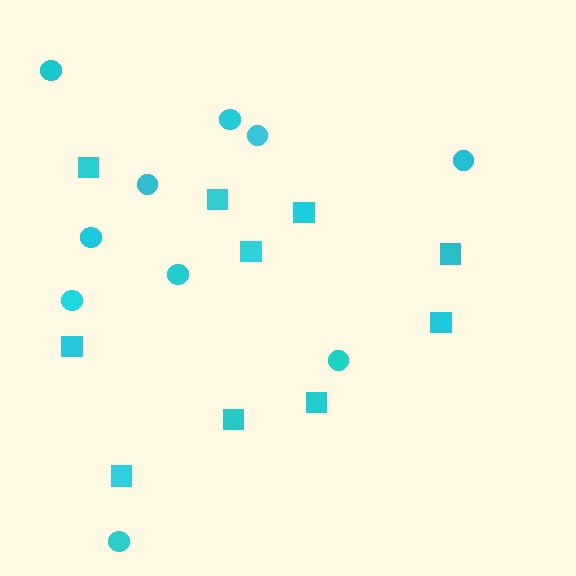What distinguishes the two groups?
There are 2 groups: one group of circles (10) and one group of squares (10).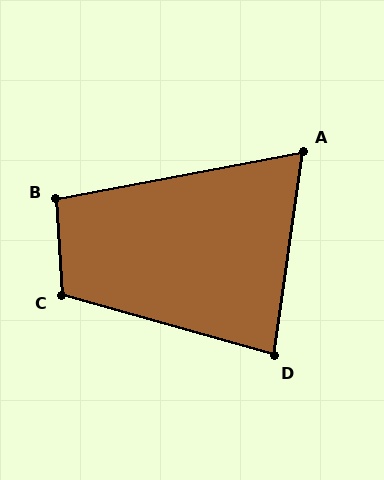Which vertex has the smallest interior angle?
A, at approximately 71 degrees.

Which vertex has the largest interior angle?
C, at approximately 109 degrees.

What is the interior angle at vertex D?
Approximately 82 degrees (acute).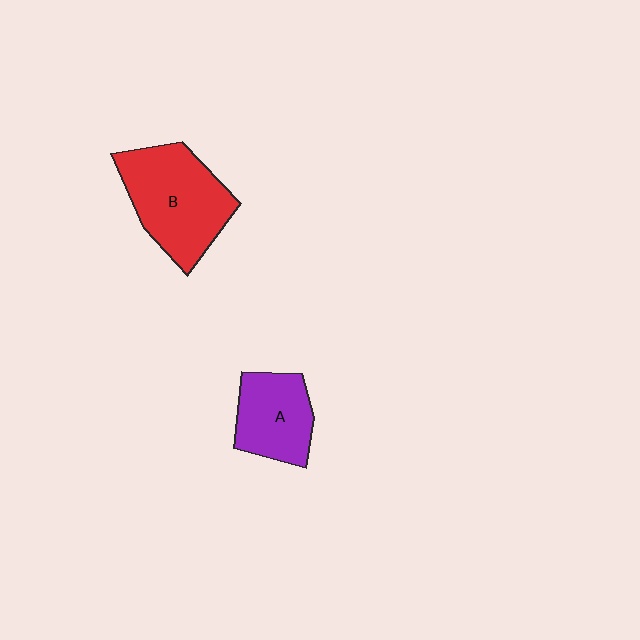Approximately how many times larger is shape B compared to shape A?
Approximately 1.5 times.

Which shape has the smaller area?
Shape A (purple).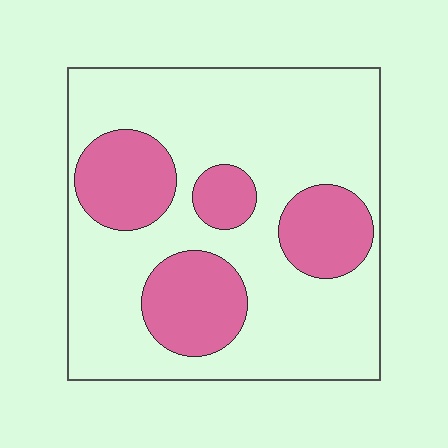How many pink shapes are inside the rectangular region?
4.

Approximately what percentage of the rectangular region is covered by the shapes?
Approximately 30%.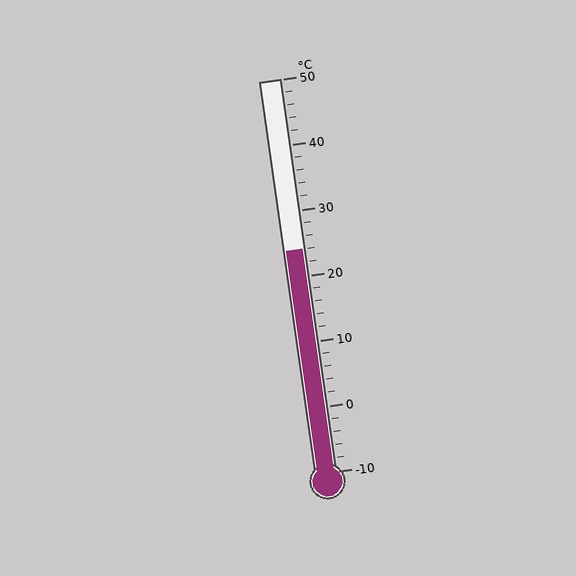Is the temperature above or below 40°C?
The temperature is below 40°C.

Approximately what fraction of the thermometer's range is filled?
The thermometer is filled to approximately 55% of its range.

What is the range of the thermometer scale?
The thermometer scale ranges from -10°C to 50°C.